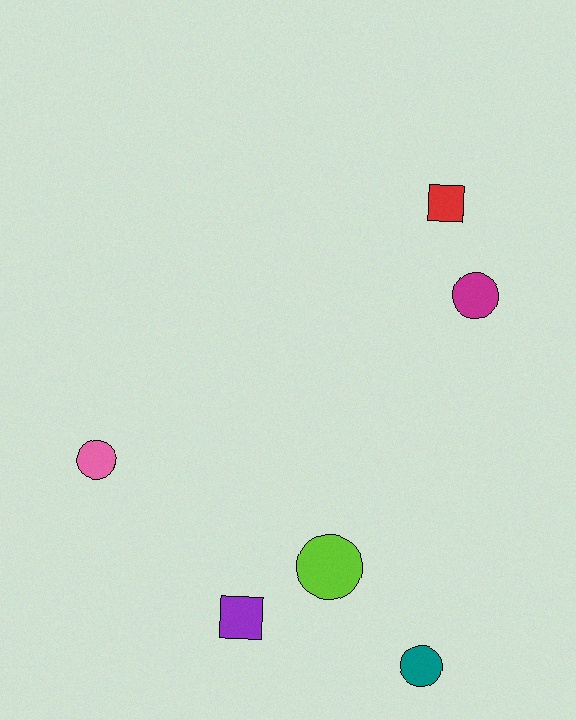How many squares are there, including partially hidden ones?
There are 2 squares.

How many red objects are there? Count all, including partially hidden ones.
There is 1 red object.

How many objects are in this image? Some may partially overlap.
There are 6 objects.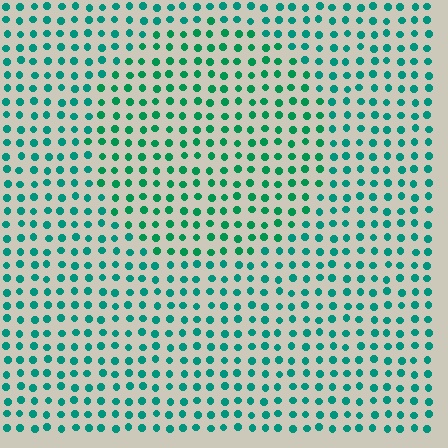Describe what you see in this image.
The image is filled with small teal elements in a uniform arrangement. A circle-shaped region is visible where the elements are tinted to a slightly different hue, forming a subtle color boundary.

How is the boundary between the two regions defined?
The boundary is defined purely by a slight shift in hue (about 19 degrees). Spacing, size, and orientation are identical on both sides.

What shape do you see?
I see a circle.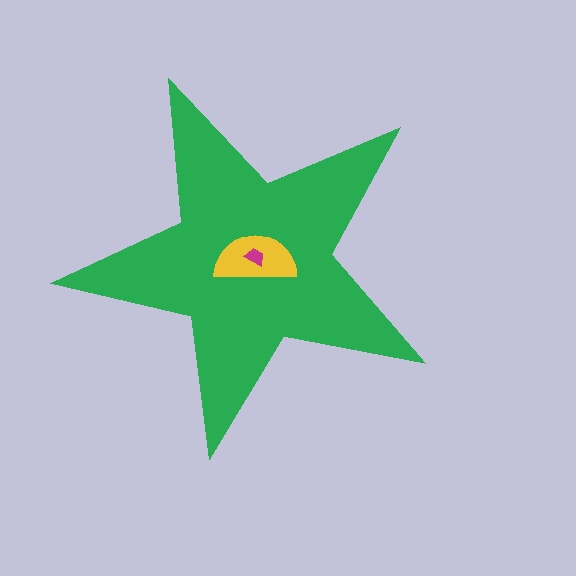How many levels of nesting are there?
3.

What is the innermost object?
The magenta trapezoid.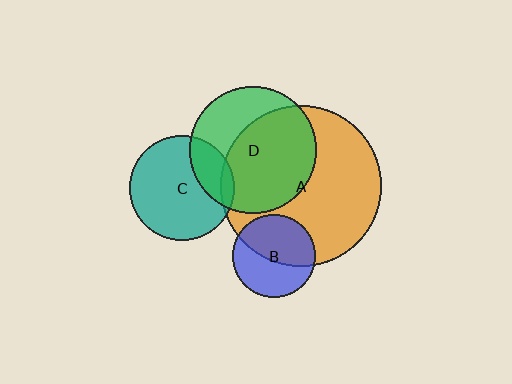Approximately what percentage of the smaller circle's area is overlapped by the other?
Approximately 25%.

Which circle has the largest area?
Circle A (orange).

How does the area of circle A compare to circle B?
Approximately 3.8 times.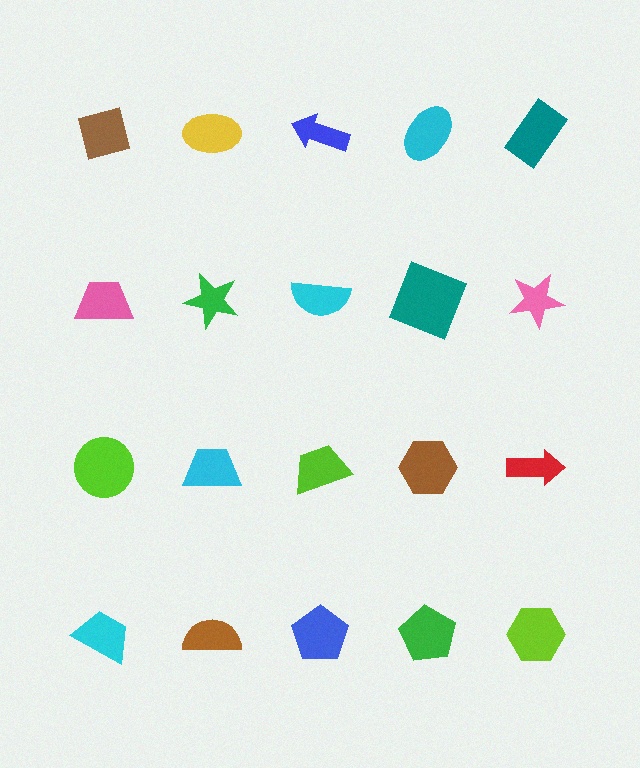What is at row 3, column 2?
A cyan trapezoid.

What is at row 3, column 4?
A brown hexagon.